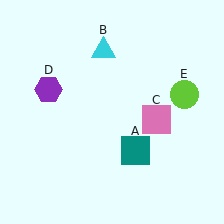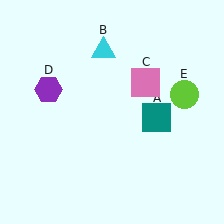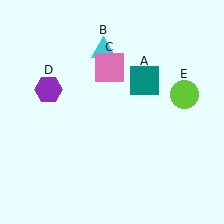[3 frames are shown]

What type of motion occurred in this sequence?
The teal square (object A), pink square (object C) rotated counterclockwise around the center of the scene.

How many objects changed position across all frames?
2 objects changed position: teal square (object A), pink square (object C).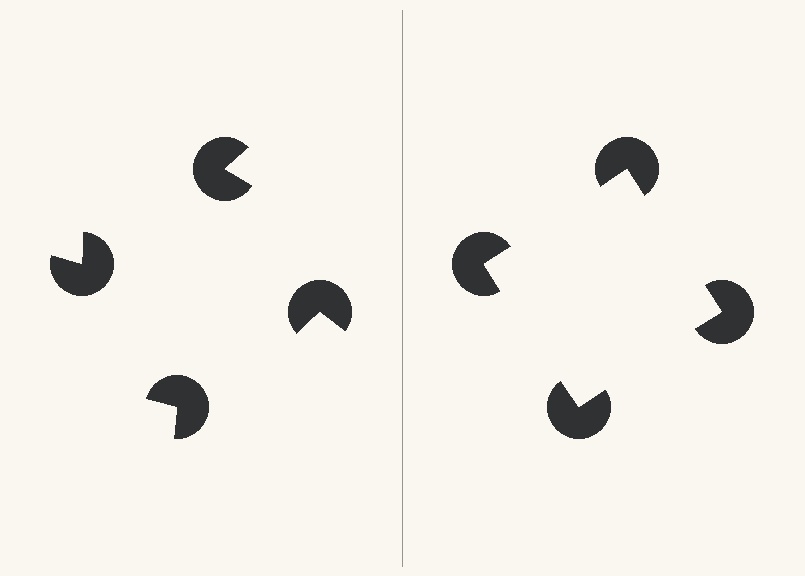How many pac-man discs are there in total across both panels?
8 — 4 on each side.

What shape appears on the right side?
An illusory square.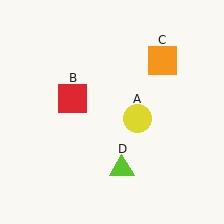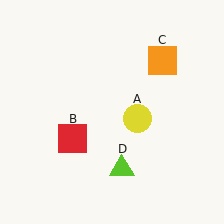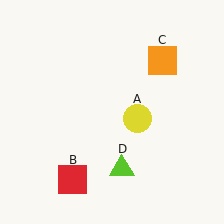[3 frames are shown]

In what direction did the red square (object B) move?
The red square (object B) moved down.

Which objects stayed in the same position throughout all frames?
Yellow circle (object A) and orange square (object C) and lime triangle (object D) remained stationary.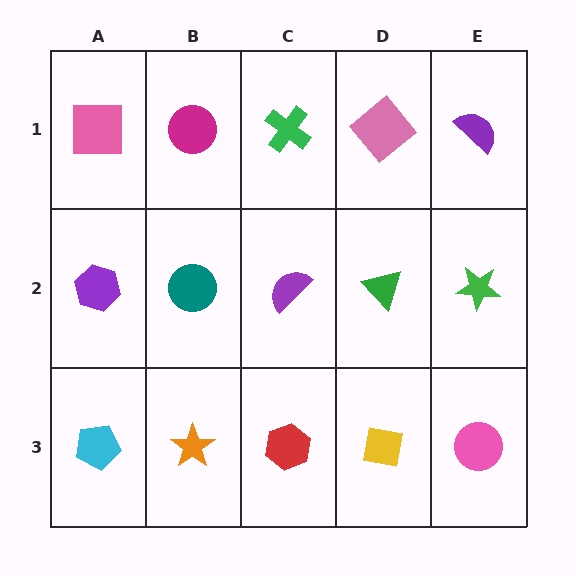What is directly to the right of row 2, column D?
A green star.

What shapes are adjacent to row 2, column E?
A purple semicircle (row 1, column E), a pink circle (row 3, column E), a green triangle (row 2, column D).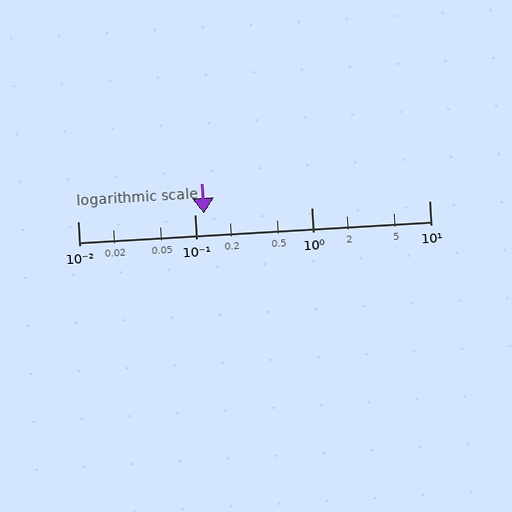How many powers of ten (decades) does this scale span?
The scale spans 3 decades, from 0.01 to 10.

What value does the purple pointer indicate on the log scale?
The pointer indicates approximately 0.12.